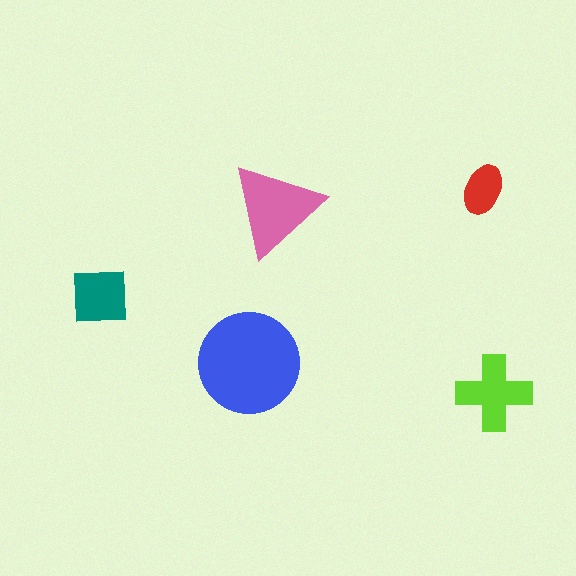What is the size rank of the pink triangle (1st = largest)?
2nd.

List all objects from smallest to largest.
The red ellipse, the teal square, the lime cross, the pink triangle, the blue circle.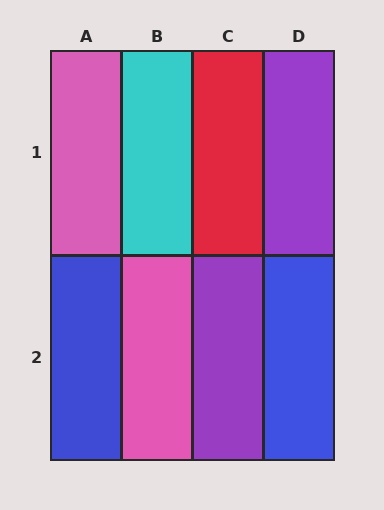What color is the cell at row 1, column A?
Pink.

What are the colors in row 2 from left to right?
Blue, pink, purple, blue.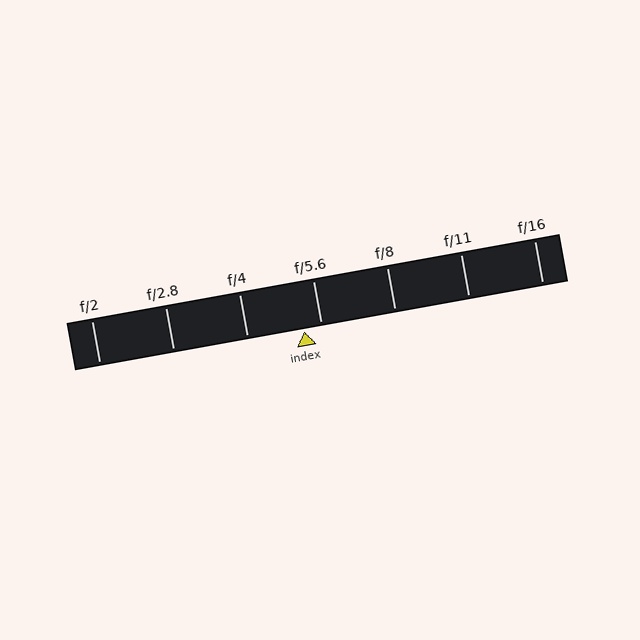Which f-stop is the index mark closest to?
The index mark is closest to f/5.6.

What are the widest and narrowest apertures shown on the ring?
The widest aperture shown is f/2 and the narrowest is f/16.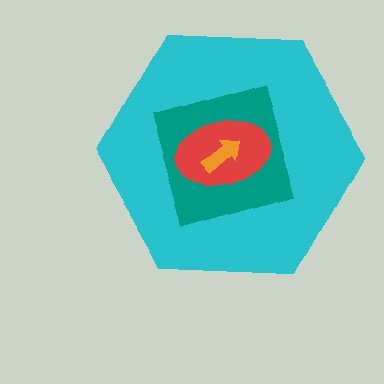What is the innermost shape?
The orange arrow.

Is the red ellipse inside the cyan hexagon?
Yes.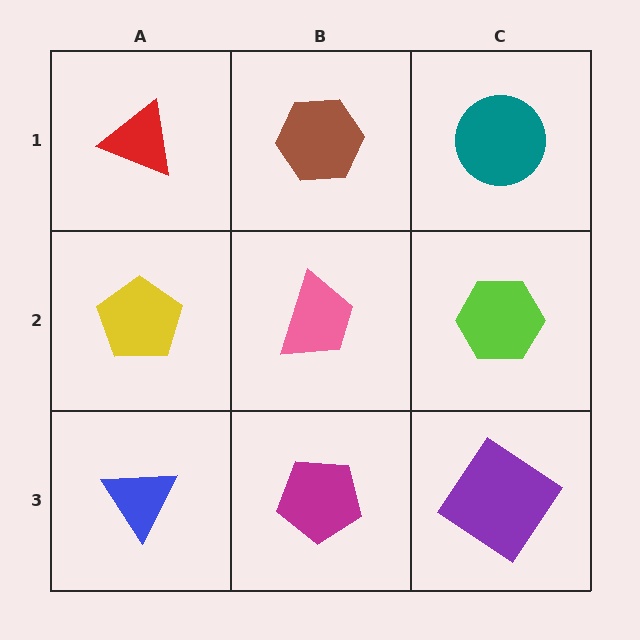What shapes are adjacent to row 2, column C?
A teal circle (row 1, column C), a purple diamond (row 3, column C), a pink trapezoid (row 2, column B).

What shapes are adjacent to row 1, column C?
A lime hexagon (row 2, column C), a brown hexagon (row 1, column B).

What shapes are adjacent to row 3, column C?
A lime hexagon (row 2, column C), a magenta pentagon (row 3, column B).